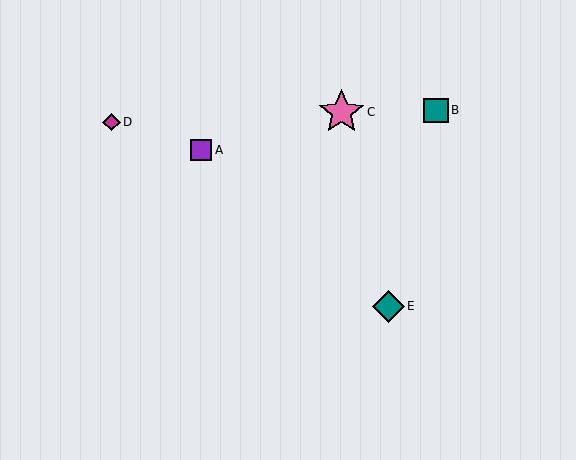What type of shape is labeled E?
Shape E is a teal diamond.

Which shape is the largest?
The pink star (labeled C) is the largest.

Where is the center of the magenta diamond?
The center of the magenta diamond is at (112, 122).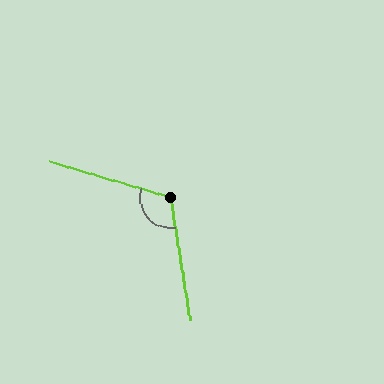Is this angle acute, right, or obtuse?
It is obtuse.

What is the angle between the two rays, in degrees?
Approximately 116 degrees.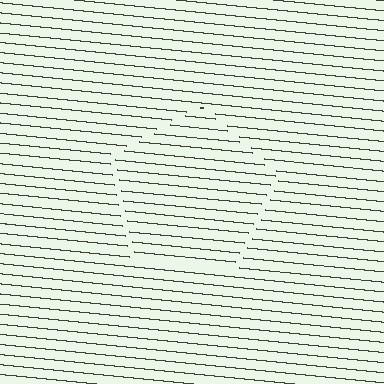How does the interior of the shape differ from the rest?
The interior of the shape contains the same grating, shifted by half a period — the contour is defined by the phase discontinuity where line-ends from the inner and outer gratings abut.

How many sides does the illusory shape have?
5 sides — the line-ends trace a pentagon.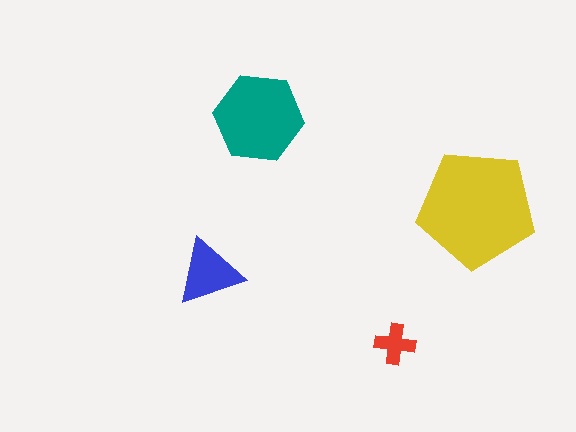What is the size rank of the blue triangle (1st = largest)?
3rd.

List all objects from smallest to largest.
The red cross, the blue triangle, the teal hexagon, the yellow pentagon.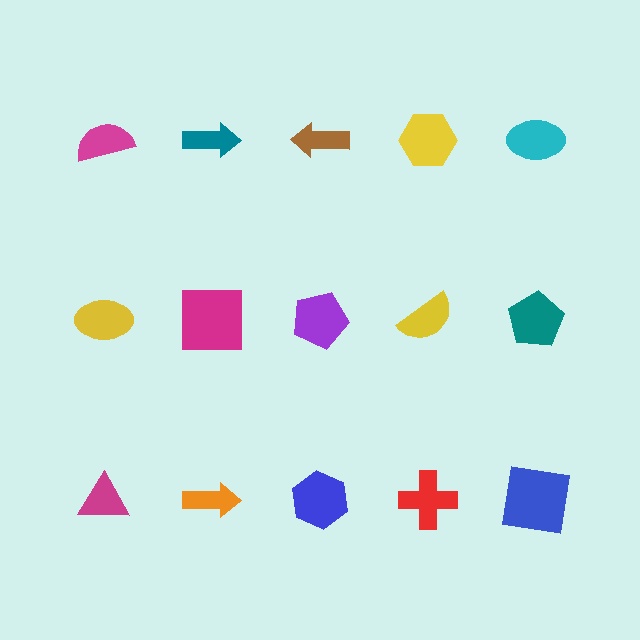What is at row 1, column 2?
A teal arrow.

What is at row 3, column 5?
A blue square.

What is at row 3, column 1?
A magenta triangle.